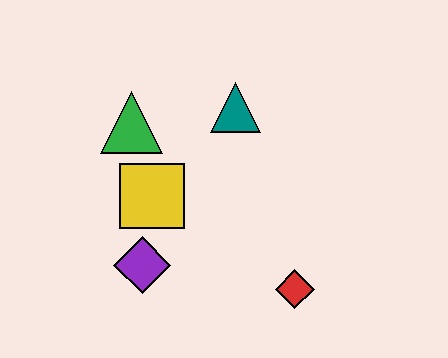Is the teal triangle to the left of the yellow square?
No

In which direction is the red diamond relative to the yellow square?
The red diamond is to the right of the yellow square.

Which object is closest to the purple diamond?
The yellow square is closest to the purple diamond.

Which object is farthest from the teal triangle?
The red diamond is farthest from the teal triangle.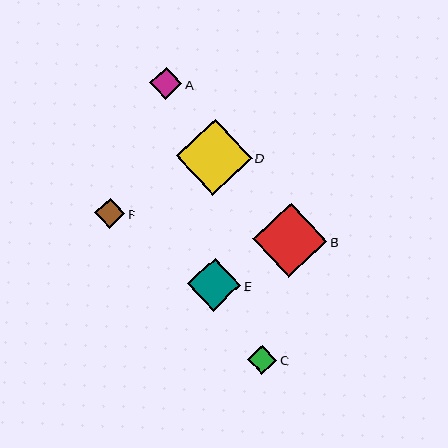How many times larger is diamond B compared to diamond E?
Diamond B is approximately 1.4 times the size of diamond E.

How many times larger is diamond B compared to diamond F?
Diamond B is approximately 2.5 times the size of diamond F.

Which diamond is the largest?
Diamond D is the largest with a size of approximately 76 pixels.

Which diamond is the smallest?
Diamond C is the smallest with a size of approximately 29 pixels.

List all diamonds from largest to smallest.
From largest to smallest: D, B, E, A, F, C.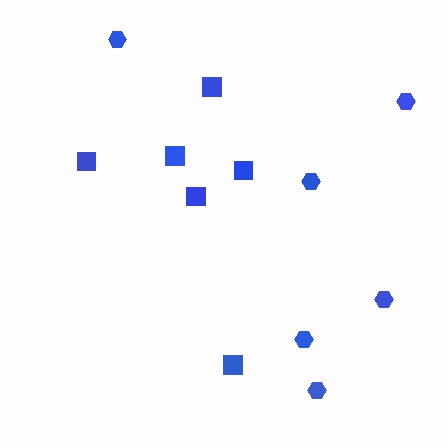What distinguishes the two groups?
There are 2 groups: one group of squares (6) and one group of hexagons (6).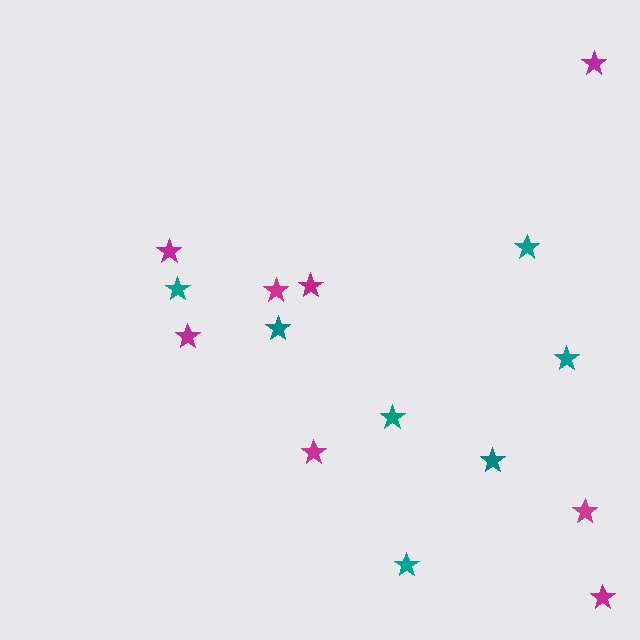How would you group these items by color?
There are 2 groups: one group of magenta stars (8) and one group of teal stars (7).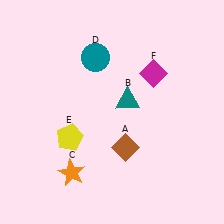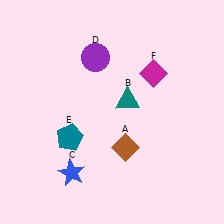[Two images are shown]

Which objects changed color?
C changed from orange to blue. D changed from teal to purple. E changed from yellow to teal.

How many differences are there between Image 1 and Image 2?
There are 3 differences between the two images.